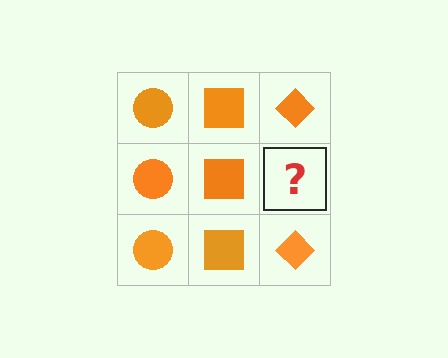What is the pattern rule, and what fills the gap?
The rule is that each column has a consistent shape. The gap should be filled with an orange diamond.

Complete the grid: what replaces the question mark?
The question mark should be replaced with an orange diamond.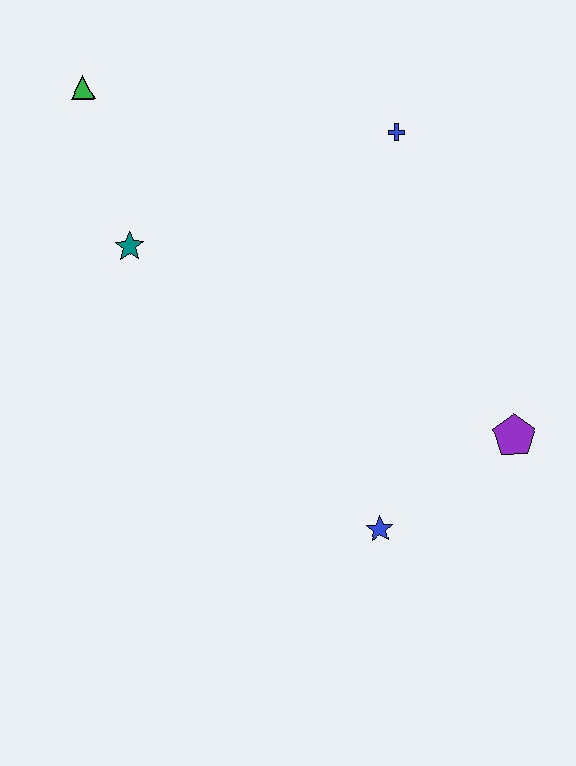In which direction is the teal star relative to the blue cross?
The teal star is to the left of the blue cross.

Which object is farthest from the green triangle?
The purple pentagon is farthest from the green triangle.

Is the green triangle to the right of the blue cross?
No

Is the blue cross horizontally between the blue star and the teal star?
No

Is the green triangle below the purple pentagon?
No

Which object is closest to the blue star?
The purple pentagon is closest to the blue star.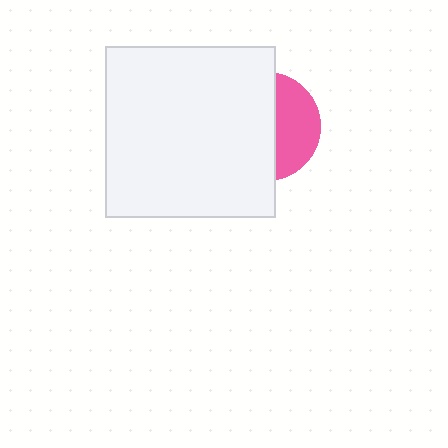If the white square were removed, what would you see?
You would see the complete pink circle.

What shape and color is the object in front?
The object in front is a white square.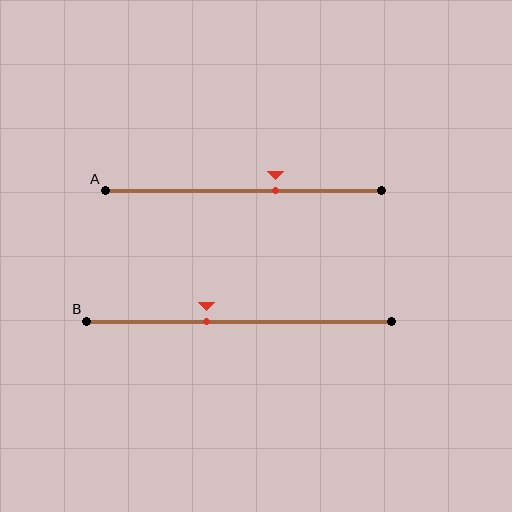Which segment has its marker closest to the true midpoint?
Segment B has its marker closest to the true midpoint.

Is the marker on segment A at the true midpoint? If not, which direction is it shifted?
No, the marker on segment A is shifted to the right by about 12% of the segment length.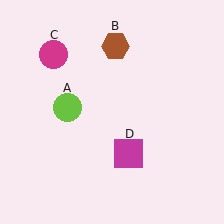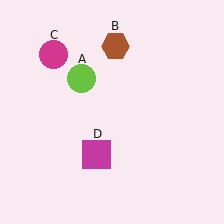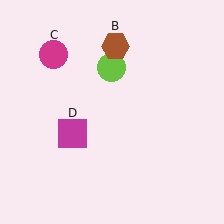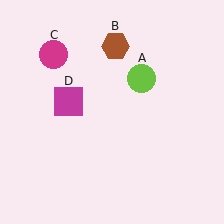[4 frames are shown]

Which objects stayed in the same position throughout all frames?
Brown hexagon (object B) and magenta circle (object C) remained stationary.